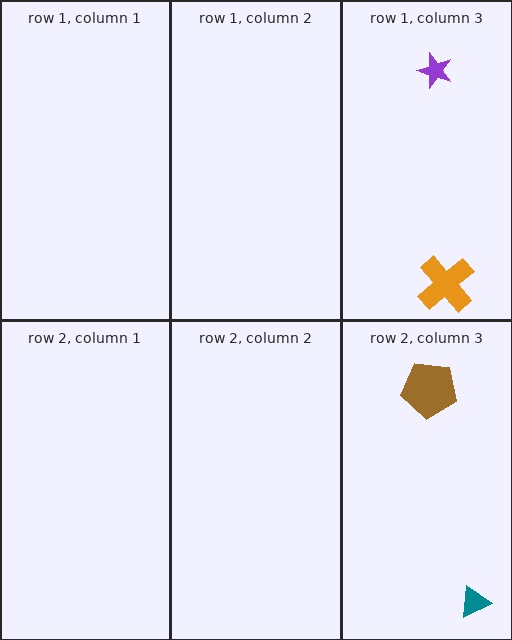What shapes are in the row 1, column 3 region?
The orange cross, the purple star.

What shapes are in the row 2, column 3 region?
The brown pentagon, the teal triangle.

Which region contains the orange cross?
The row 1, column 3 region.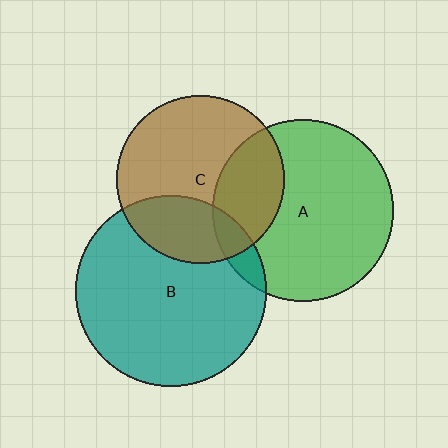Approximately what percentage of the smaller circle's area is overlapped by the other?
Approximately 30%.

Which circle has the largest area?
Circle B (teal).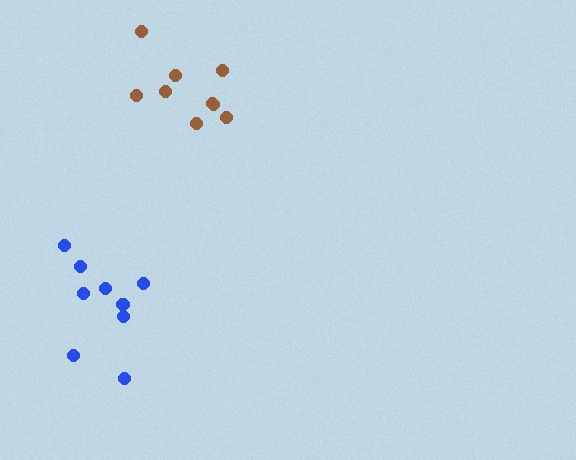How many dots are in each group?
Group 1: 9 dots, Group 2: 9 dots (18 total).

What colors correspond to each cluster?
The clusters are colored: brown, blue.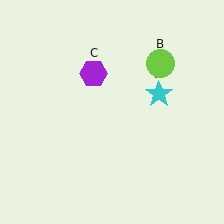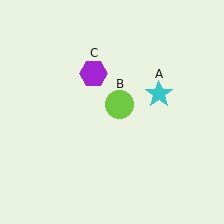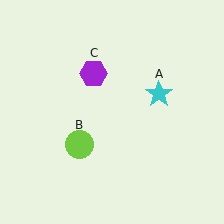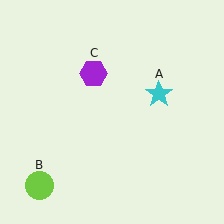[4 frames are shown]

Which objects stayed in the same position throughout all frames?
Cyan star (object A) and purple hexagon (object C) remained stationary.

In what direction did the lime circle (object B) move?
The lime circle (object B) moved down and to the left.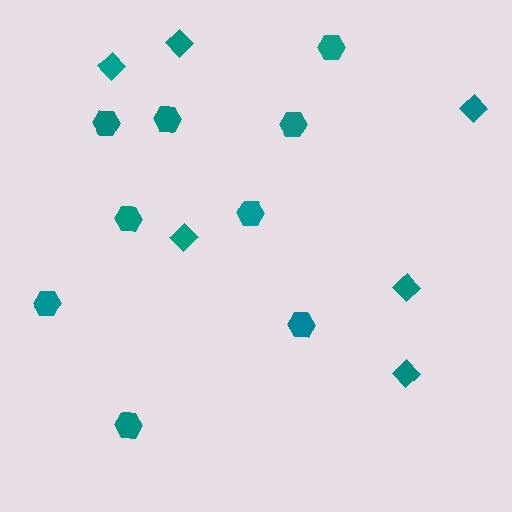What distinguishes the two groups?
There are 2 groups: one group of diamonds (6) and one group of hexagons (9).